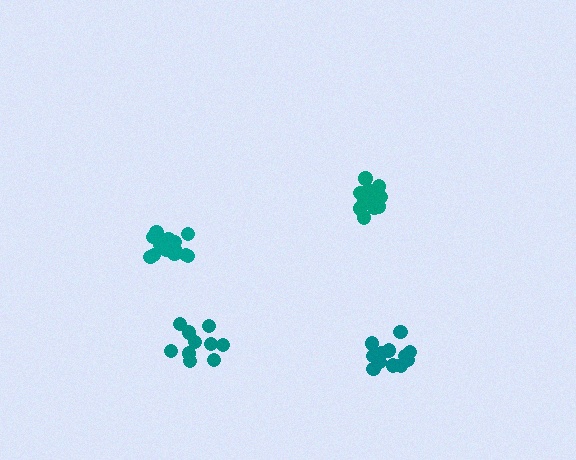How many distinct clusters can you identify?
There are 4 distinct clusters.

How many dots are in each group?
Group 1: 15 dots, Group 2: 12 dots, Group 3: 16 dots, Group 4: 10 dots (53 total).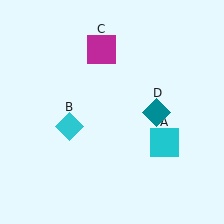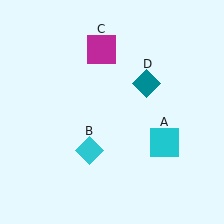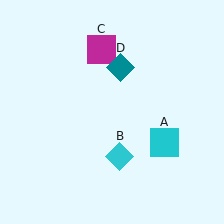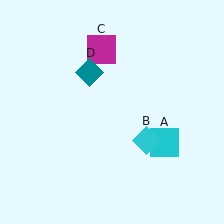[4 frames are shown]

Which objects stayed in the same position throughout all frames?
Cyan square (object A) and magenta square (object C) remained stationary.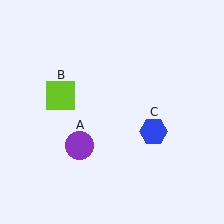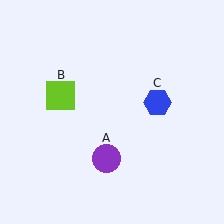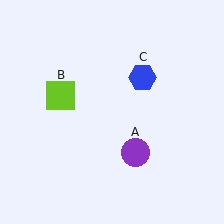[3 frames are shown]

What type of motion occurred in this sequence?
The purple circle (object A), blue hexagon (object C) rotated counterclockwise around the center of the scene.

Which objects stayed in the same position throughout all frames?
Lime square (object B) remained stationary.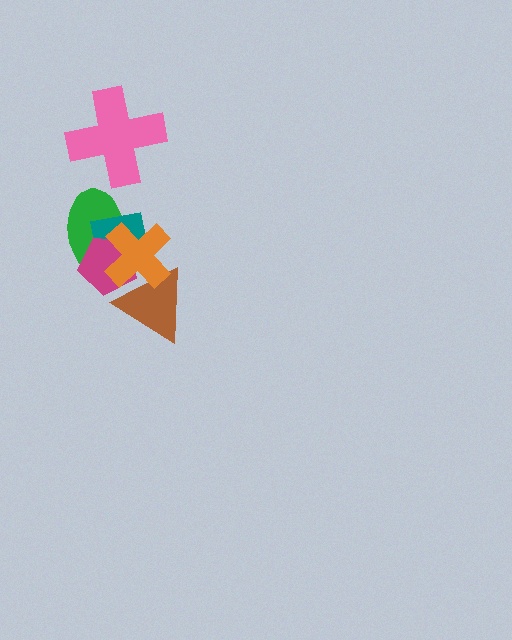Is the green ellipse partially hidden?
Yes, it is partially covered by another shape.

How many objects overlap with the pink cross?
0 objects overlap with the pink cross.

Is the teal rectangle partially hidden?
Yes, it is partially covered by another shape.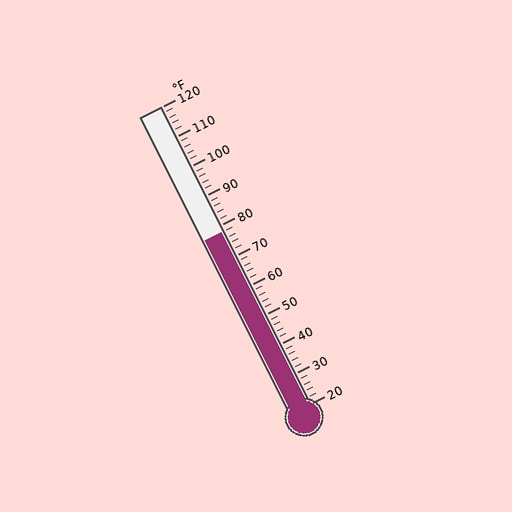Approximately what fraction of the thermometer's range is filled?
The thermometer is filled to approximately 60% of its range.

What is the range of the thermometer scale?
The thermometer scale ranges from 20°F to 120°F.